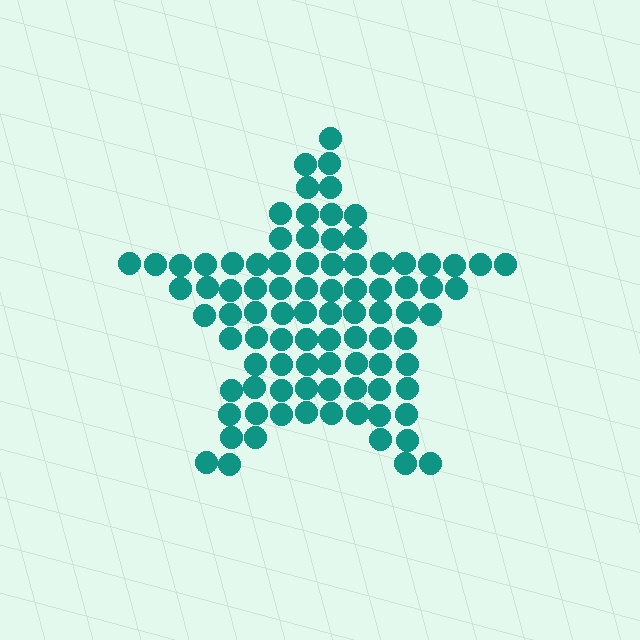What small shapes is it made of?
It is made of small circles.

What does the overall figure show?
The overall figure shows a star.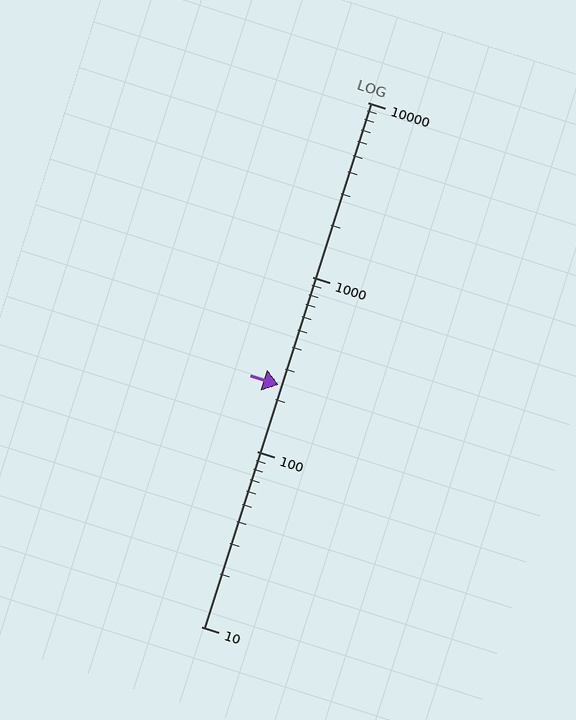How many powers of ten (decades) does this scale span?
The scale spans 3 decades, from 10 to 10000.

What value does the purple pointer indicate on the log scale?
The pointer indicates approximately 240.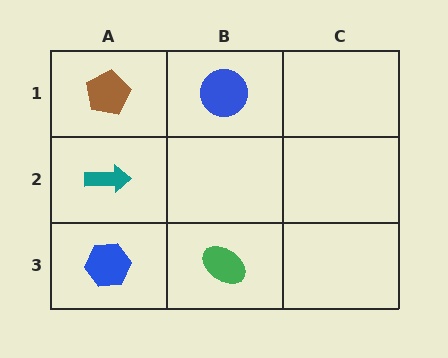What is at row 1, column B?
A blue circle.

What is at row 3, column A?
A blue hexagon.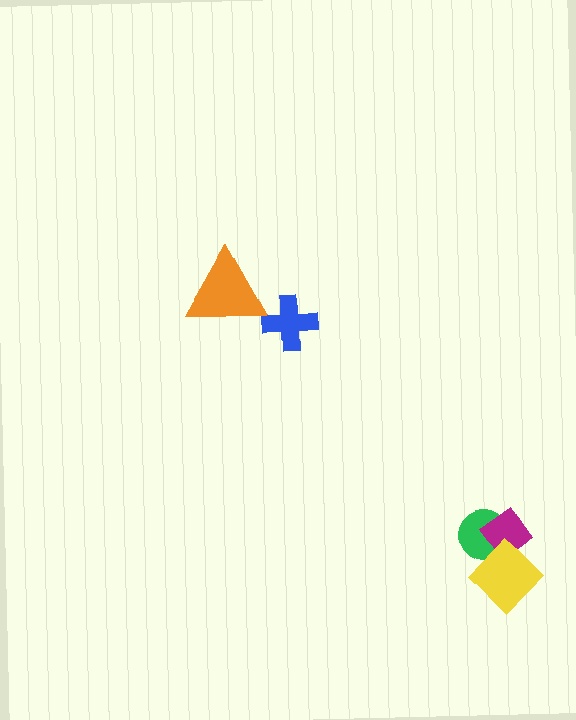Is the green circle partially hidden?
Yes, it is partially covered by another shape.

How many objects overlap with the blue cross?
0 objects overlap with the blue cross.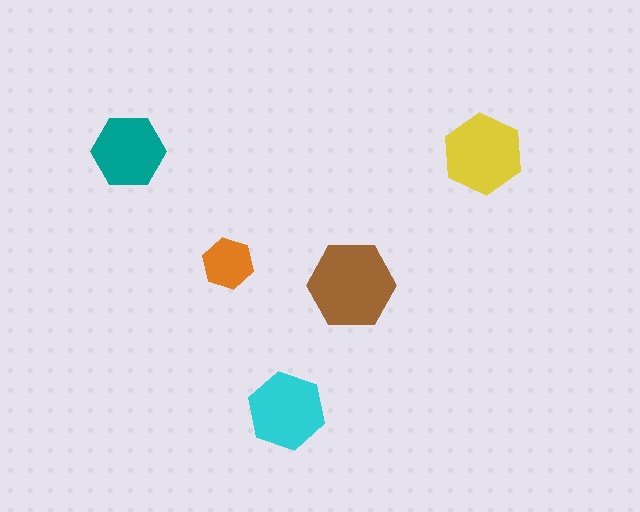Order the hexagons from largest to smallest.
the brown one, the yellow one, the cyan one, the teal one, the orange one.